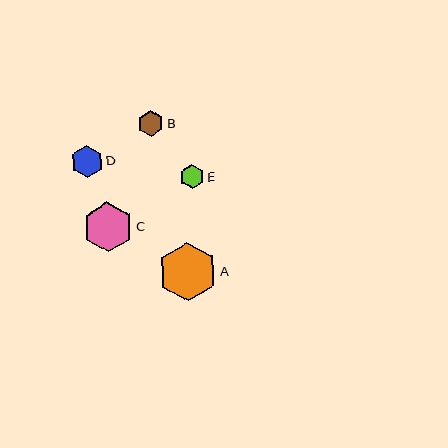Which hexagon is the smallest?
Hexagon E is the smallest with a size of approximately 25 pixels.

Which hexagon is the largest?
Hexagon A is the largest with a size of approximately 59 pixels.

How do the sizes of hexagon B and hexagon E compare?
Hexagon B and hexagon E are approximately the same size.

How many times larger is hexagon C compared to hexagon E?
Hexagon C is approximately 2.0 times the size of hexagon E.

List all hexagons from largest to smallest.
From largest to smallest: A, C, D, B, E.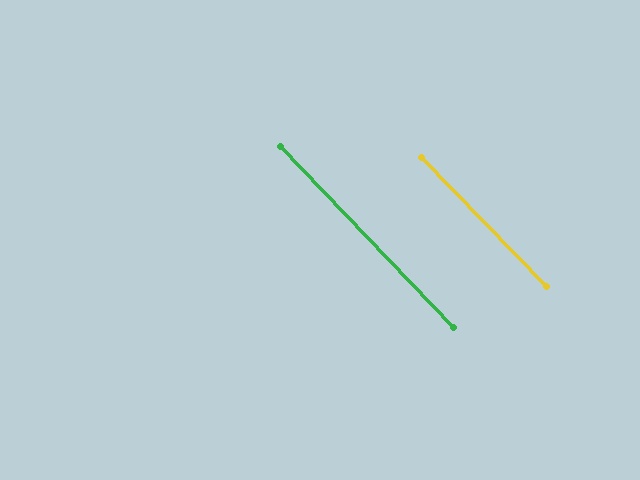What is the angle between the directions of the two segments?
Approximately 0 degrees.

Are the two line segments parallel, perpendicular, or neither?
Parallel — their directions differ by only 0.1°.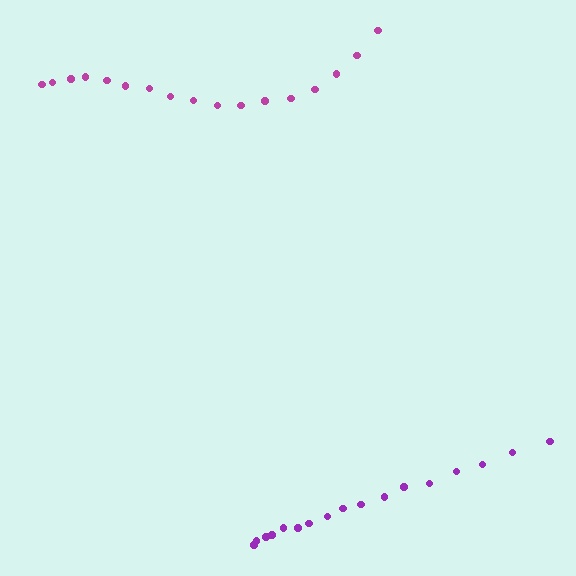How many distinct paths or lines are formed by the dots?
There are 2 distinct paths.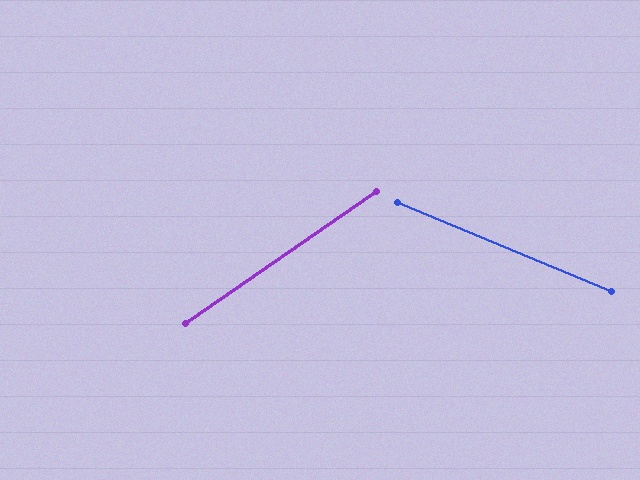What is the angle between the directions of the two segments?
Approximately 57 degrees.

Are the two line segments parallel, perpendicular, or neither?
Neither parallel nor perpendicular — they differ by about 57°.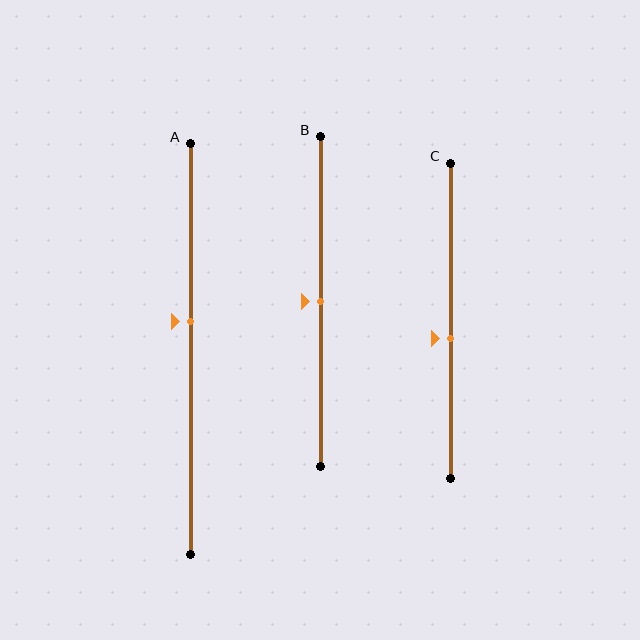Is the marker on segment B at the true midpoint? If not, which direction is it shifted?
Yes, the marker on segment B is at the true midpoint.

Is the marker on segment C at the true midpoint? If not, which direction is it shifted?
No, the marker on segment C is shifted downward by about 6% of the segment length.